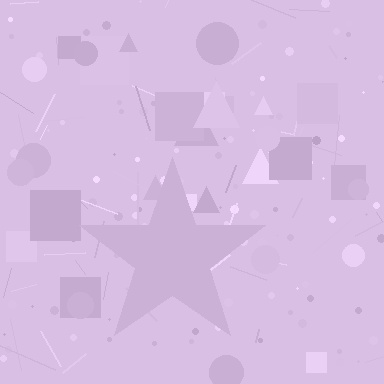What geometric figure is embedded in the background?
A star is embedded in the background.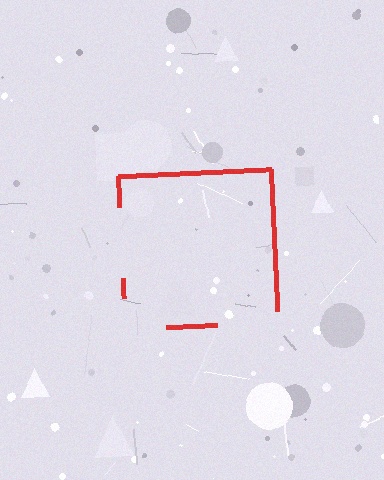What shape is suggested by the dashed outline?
The dashed outline suggests a square.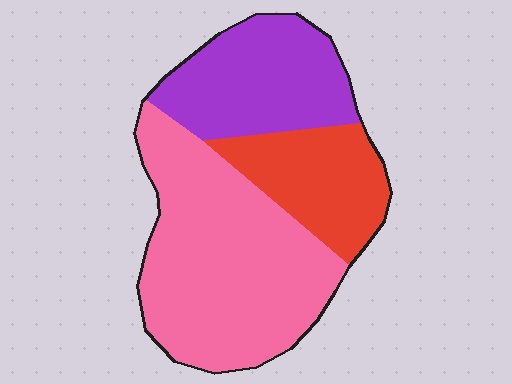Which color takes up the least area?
Red, at roughly 20%.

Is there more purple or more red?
Purple.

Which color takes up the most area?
Pink, at roughly 50%.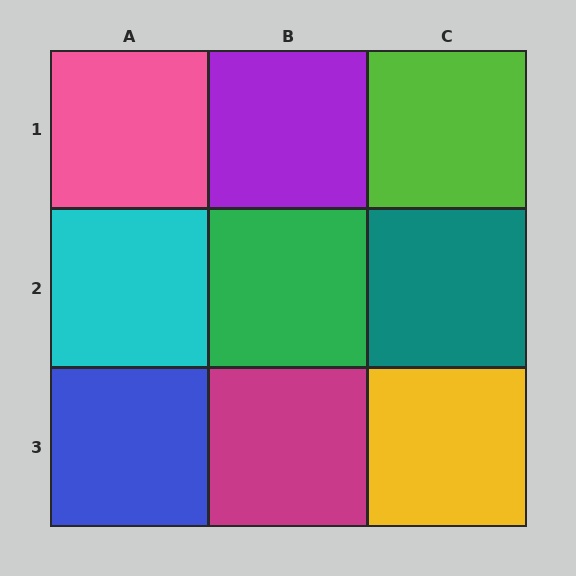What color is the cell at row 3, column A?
Blue.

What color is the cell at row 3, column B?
Magenta.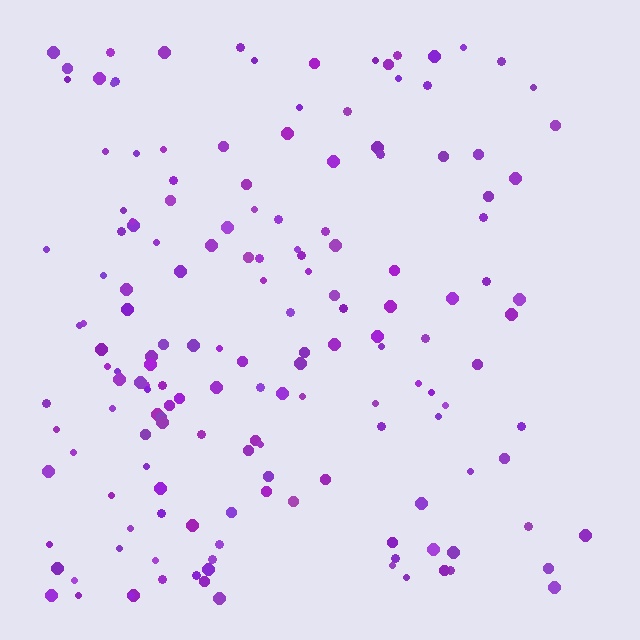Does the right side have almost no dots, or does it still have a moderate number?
Still a moderate number, just noticeably fewer than the left.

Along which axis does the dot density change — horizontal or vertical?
Horizontal.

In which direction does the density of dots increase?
From right to left, with the left side densest.